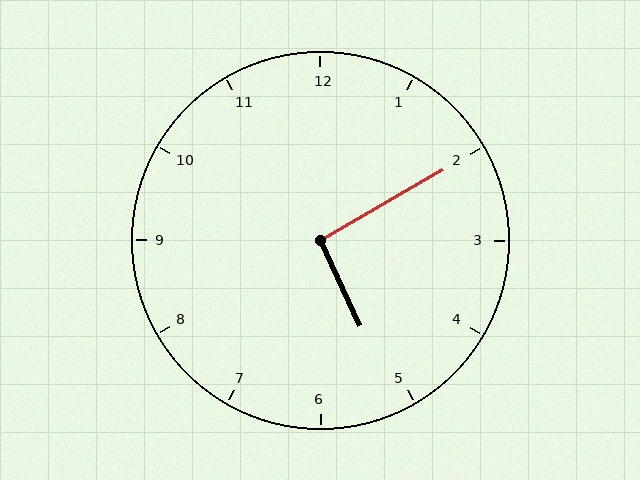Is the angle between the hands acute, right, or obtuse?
It is right.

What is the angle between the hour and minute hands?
Approximately 95 degrees.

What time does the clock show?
5:10.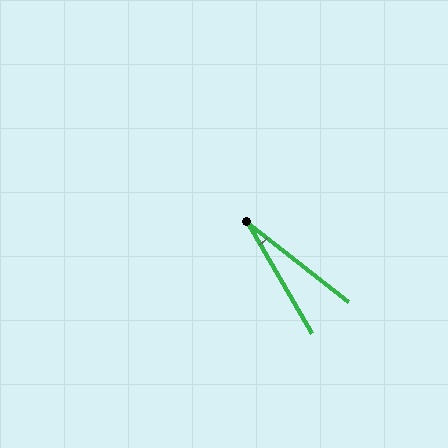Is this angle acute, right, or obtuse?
It is acute.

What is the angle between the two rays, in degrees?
Approximately 22 degrees.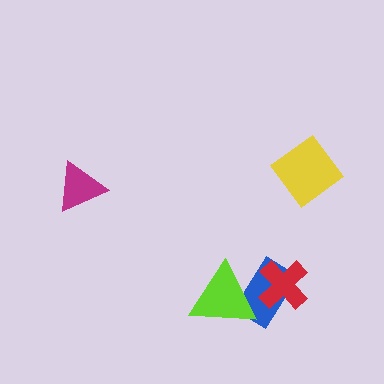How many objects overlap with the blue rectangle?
2 objects overlap with the blue rectangle.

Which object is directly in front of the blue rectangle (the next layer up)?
The red cross is directly in front of the blue rectangle.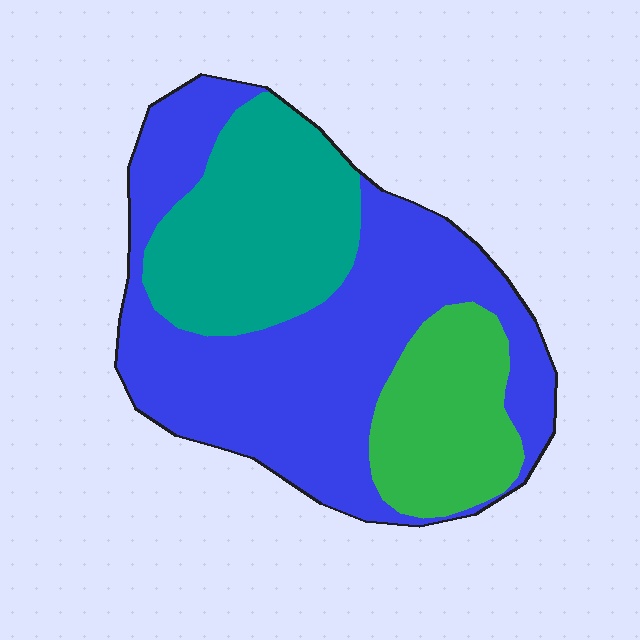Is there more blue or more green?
Blue.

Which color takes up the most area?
Blue, at roughly 55%.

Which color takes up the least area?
Green, at roughly 20%.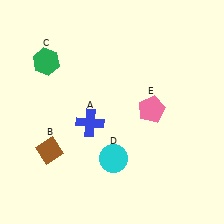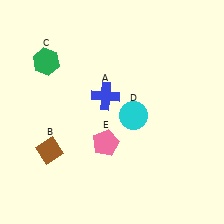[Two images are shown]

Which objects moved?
The objects that moved are: the blue cross (A), the cyan circle (D), the pink pentagon (E).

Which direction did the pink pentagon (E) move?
The pink pentagon (E) moved left.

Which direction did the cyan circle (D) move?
The cyan circle (D) moved up.